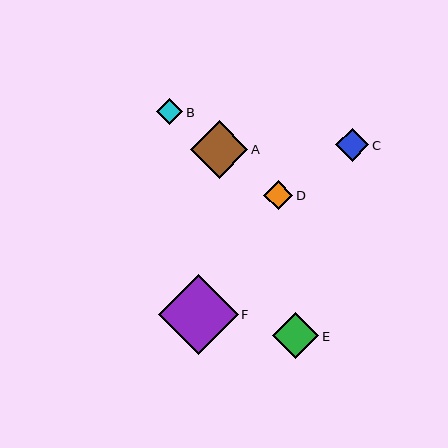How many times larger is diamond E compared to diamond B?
Diamond E is approximately 1.7 times the size of diamond B.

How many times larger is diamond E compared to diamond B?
Diamond E is approximately 1.7 times the size of diamond B.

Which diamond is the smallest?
Diamond B is the smallest with a size of approximately 26 pixels.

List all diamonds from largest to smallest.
From largest to smallest: F, A, E, C, D, B.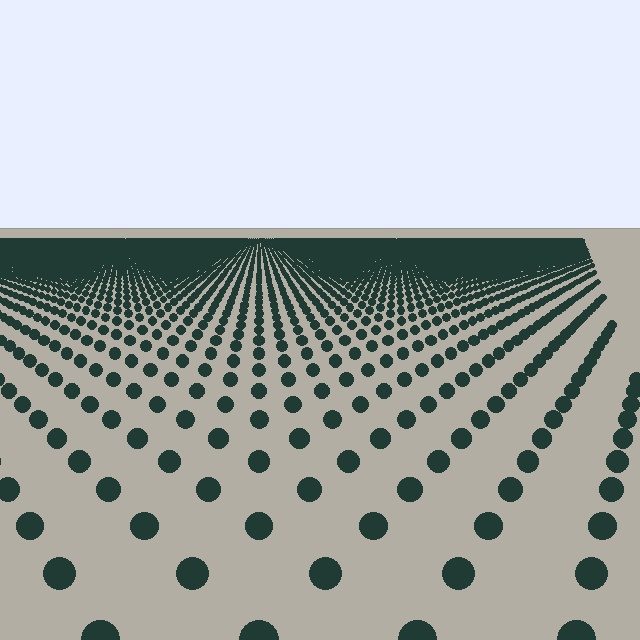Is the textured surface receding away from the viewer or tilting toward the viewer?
The surface is receding away from the viewer. Texture elements get smaller and denser toward the top.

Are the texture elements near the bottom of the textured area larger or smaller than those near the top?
Larger. Near the bottom, elements are closer to the viewer and appear at a bigger on-screen size.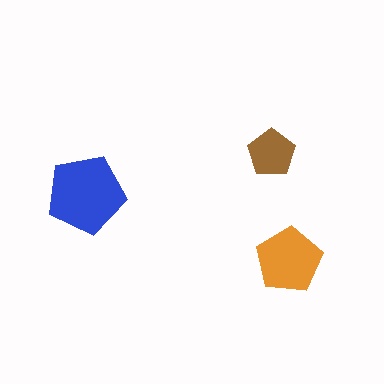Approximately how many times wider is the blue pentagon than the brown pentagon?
About 1.5 times wider.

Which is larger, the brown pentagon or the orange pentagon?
The orange one.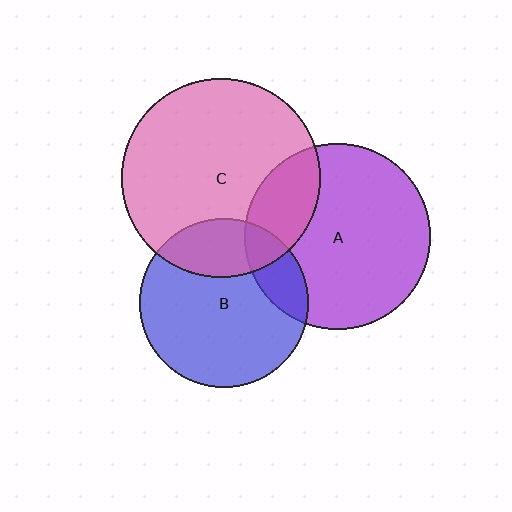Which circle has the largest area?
Circle C (pink).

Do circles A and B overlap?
Yes.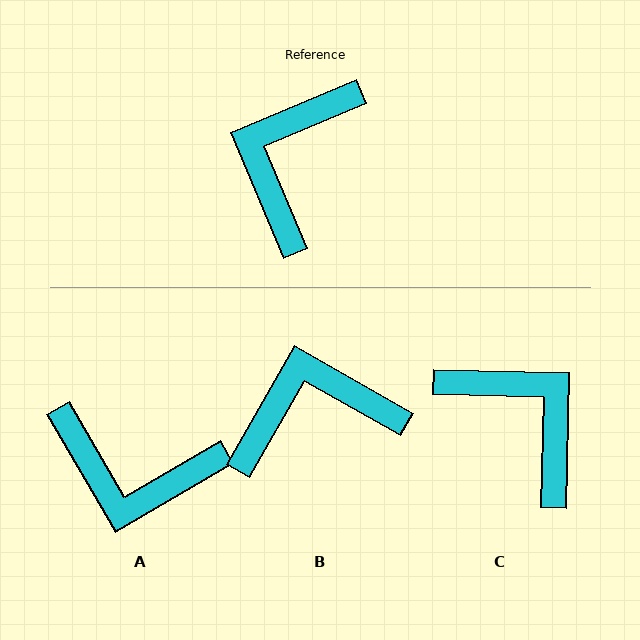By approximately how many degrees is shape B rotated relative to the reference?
Approximately 53 degrees clockwise.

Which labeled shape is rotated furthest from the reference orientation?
C, about 114 degrees away.